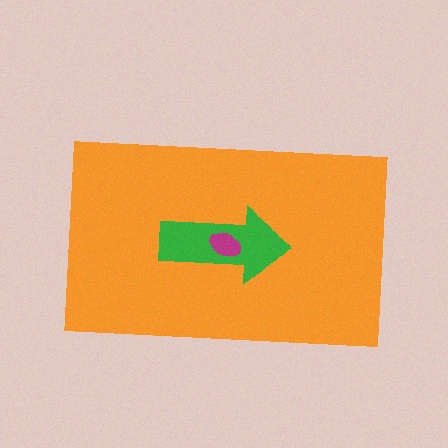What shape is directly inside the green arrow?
The magenta ellipse.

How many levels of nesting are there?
3.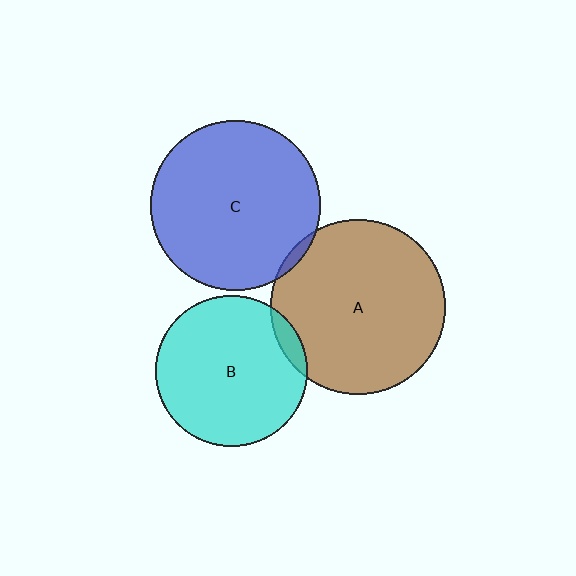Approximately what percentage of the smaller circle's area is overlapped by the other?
Approximately 5%.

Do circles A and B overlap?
Yes.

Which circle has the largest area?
Circle A (brown).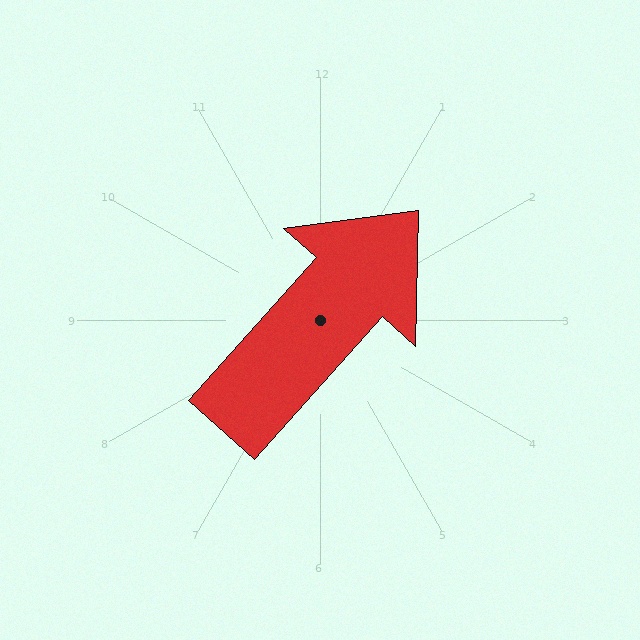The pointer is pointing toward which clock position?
Roughly 1 o'clock.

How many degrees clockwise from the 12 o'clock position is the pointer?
Approximately 42 degrees.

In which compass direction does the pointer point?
Northeast.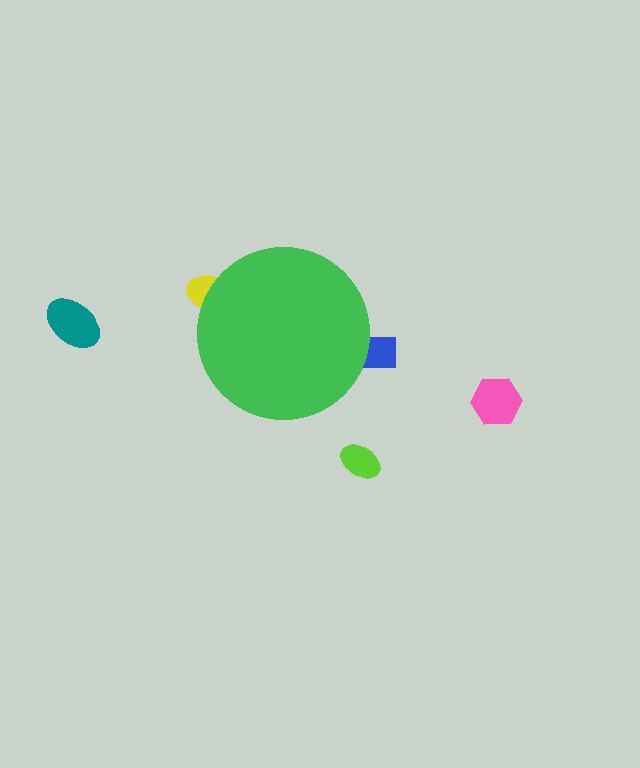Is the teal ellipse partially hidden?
No, the teal ellipse is fully visible.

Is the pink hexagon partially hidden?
No, the pink hexagon is fully visible.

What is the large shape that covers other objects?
A green circle.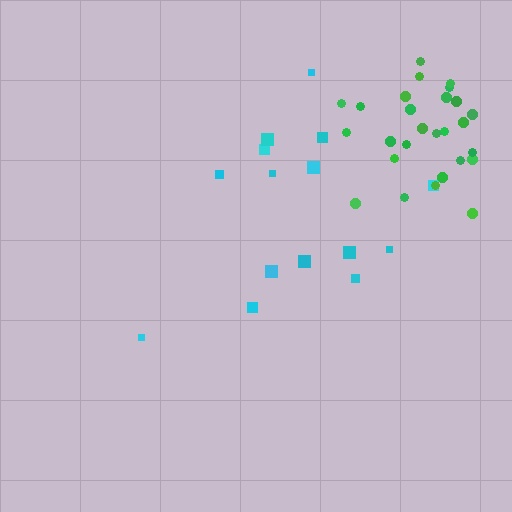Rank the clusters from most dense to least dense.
green, cyan.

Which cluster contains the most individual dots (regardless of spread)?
Green (27).